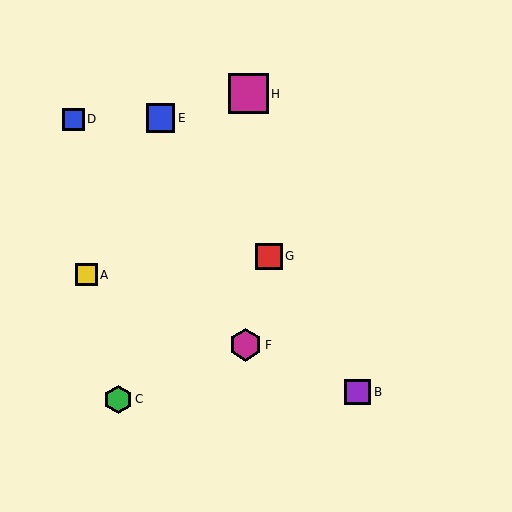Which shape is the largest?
The magenta square (labeled H) is the largest.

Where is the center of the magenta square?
The center of the magenta square is at (248, 94).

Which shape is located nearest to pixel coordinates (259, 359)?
The magenta hexagon (labeled F) at (246, 345) is nearest to that location.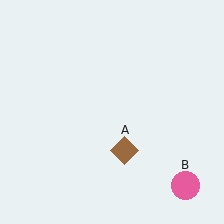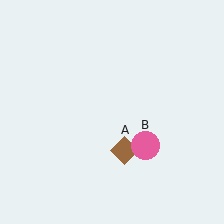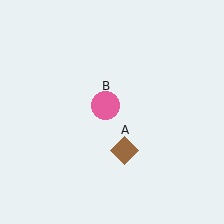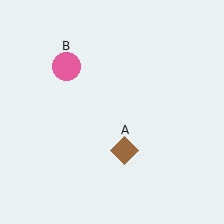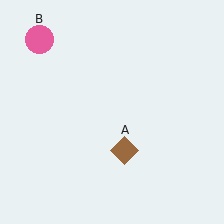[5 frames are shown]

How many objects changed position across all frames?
1 object changed position: pink circle (object B).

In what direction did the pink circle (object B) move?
The pink circle (object B) moved up and to the left.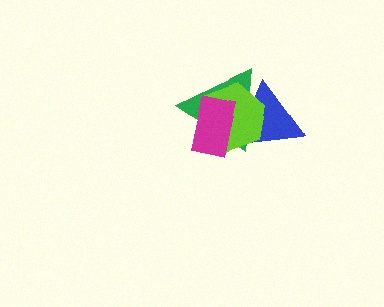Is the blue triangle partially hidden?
Yes, it is partially covered by another shape.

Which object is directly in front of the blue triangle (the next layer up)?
The green triangle is directly in front of the blue triangle.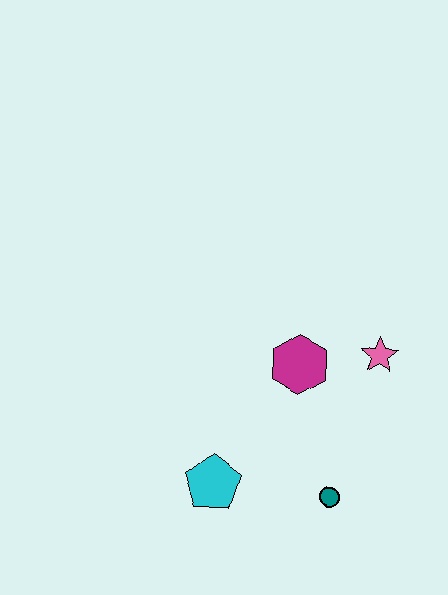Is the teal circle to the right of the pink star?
No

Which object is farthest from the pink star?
The cyan pentagon is farthest from the pink star.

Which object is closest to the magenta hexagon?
The pink star is closest to the magenta hexagon.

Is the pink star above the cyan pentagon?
Yes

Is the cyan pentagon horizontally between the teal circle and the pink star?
No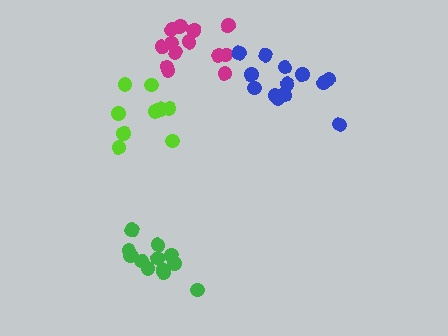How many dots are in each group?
Group 1: 12 dots, Group 2: 13 dots, Group 3: 10 dots, Group 4: 13 dots (48 total).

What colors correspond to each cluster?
The clusters are colored: green, magenta, lime, blue.